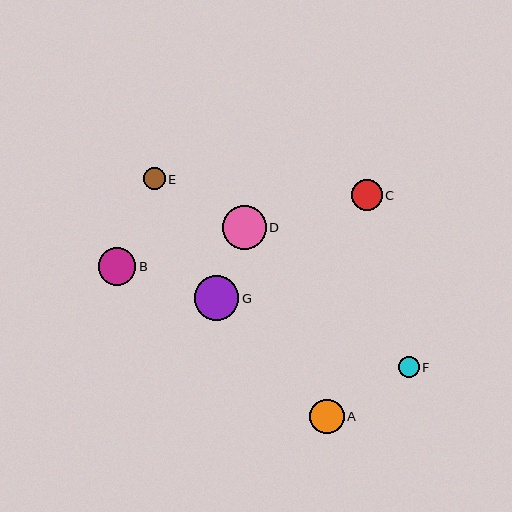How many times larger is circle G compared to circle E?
Circle G is approximately 2.1 times the size of circle E.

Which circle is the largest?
Circle G is the largest with a size of approximately 44 pixels.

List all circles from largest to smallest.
From largest to smallest: G, D, B, A, C, E, F.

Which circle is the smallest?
Circle F is the smallest with a size of approximately 21 pixels.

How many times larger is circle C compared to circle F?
Circle C is approximately 1.5 times the size of circle F.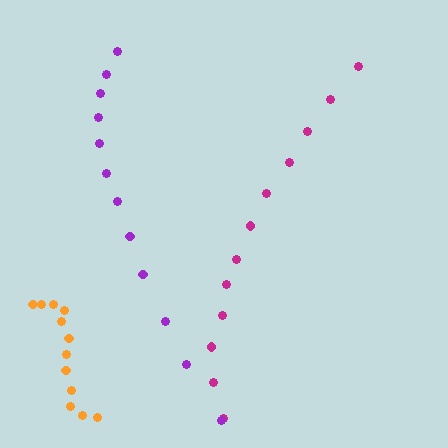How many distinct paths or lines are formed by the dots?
There are 3 distinct paths.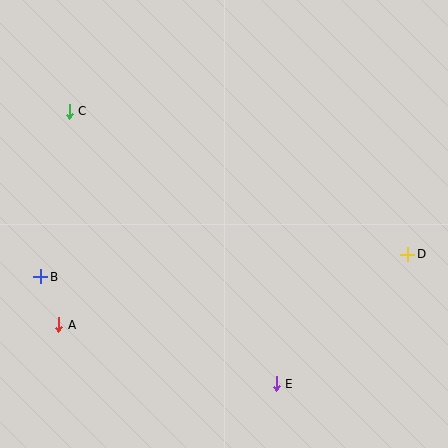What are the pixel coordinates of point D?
Point D is at (408, 254).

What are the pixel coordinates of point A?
Point A is at (59, 325).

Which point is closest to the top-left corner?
Point C is closest to the top-left corner.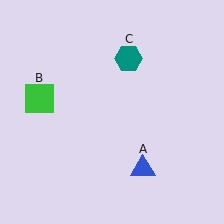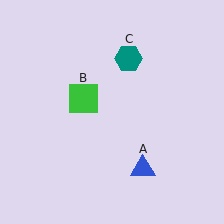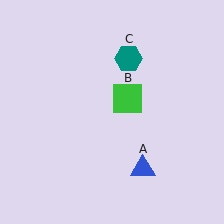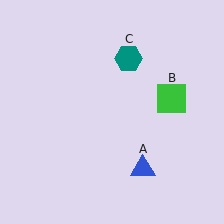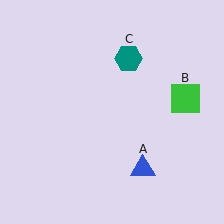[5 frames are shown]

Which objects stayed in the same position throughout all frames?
Blue triangle (object A) and teal hexagon (object C) remained stationary.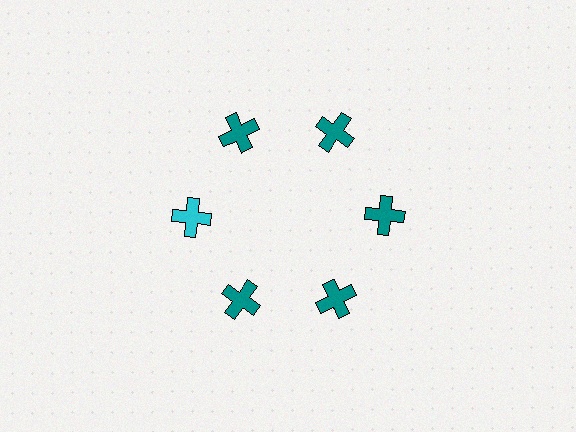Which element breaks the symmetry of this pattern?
The cyan cross at roughly the 9 o'clock position breaks the symmetry. All other shapes are teal crosses.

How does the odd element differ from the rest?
It has a different color: cyan instead of teal.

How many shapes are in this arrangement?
There are 6 shapes arranged in a ring pattern.